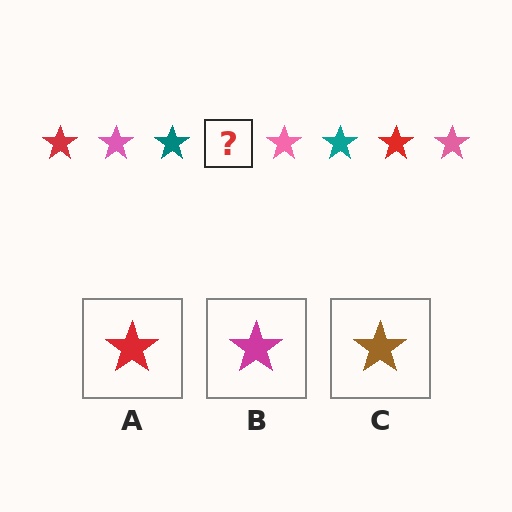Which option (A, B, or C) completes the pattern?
A.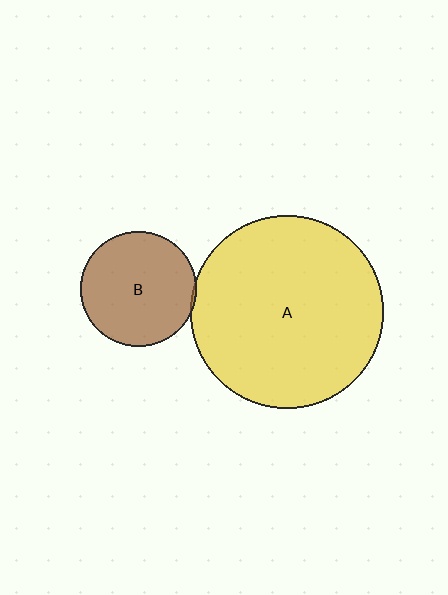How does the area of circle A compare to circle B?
Approximately 2.8 times.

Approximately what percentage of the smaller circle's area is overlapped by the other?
Approximately 5%.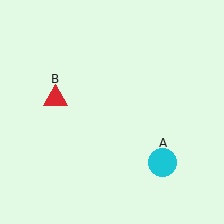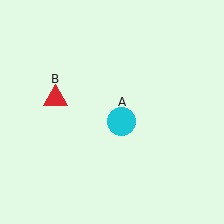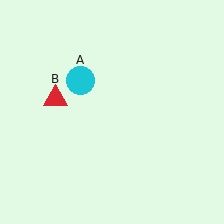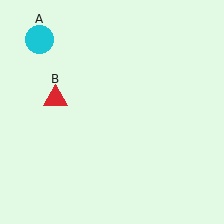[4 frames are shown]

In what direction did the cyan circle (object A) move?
The cyan circle (object A) moved up and to the left.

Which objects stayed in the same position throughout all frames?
Red triangle (object B) remained stationary.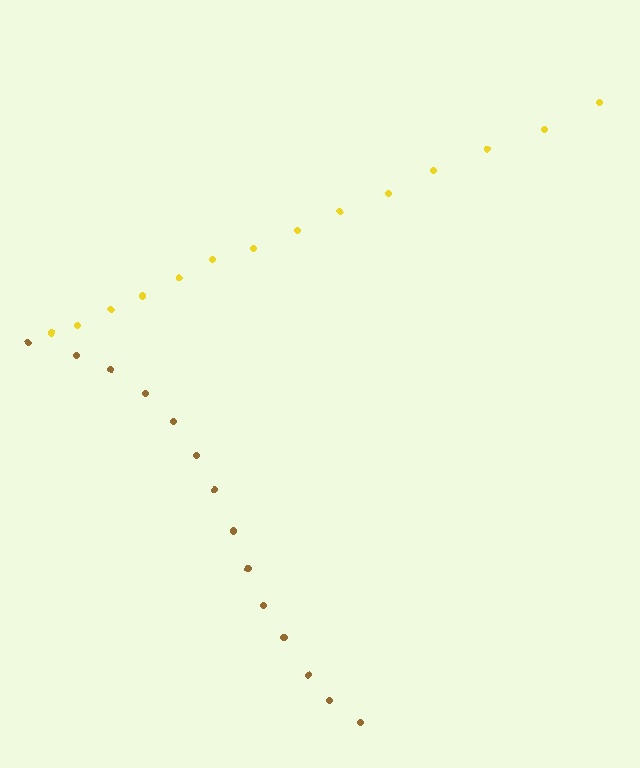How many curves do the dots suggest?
There are 2 distinct paths.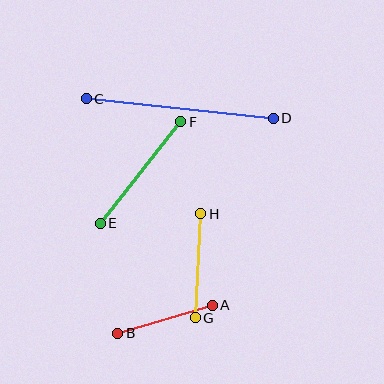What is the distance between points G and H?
The distance is approximately 104 pixels.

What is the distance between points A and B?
The distance is approximately 99 pixels.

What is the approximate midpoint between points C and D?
The midpoint is at approximately (180, 109) pixels.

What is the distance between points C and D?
The distance is approximately 188 pixels.